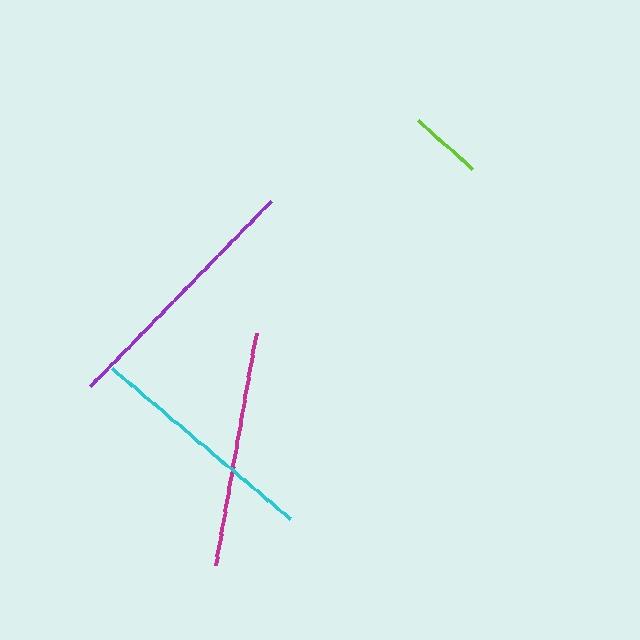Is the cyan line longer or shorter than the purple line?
The purple line is longer than the cyan line.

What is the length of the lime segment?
The lime segment is approximately 73 pixels long.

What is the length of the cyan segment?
The cyan segment is approximately 232 pixels long.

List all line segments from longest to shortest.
From longest to shortest: purple, magenta, cyan, lime.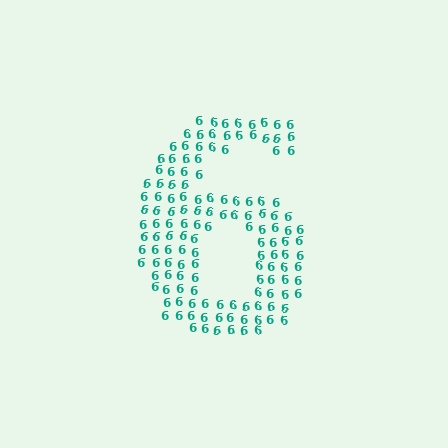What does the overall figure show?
The overall figure shows the digit 6.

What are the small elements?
The small elements are digit 6's.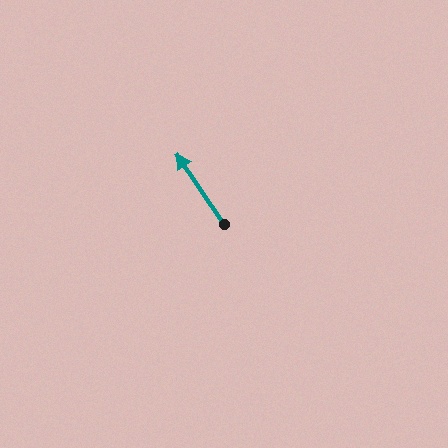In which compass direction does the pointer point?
Northwest.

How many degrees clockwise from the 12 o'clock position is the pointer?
Approximately 326 degrees.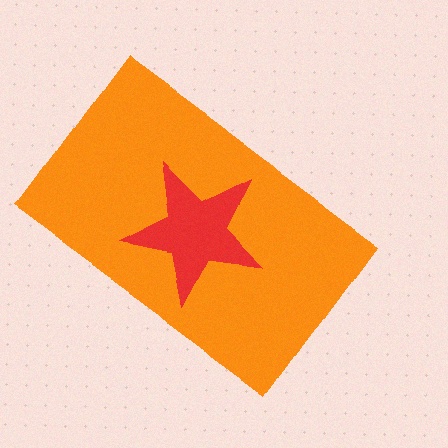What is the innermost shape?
The red star.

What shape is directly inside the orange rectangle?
The red star.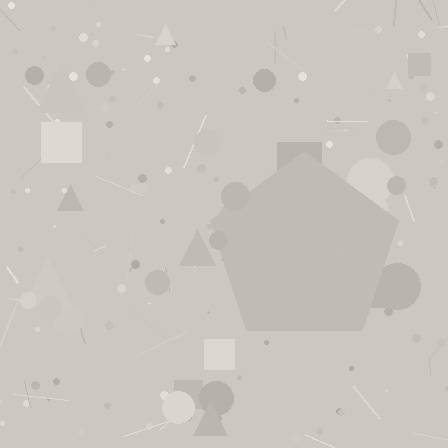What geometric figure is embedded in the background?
A pentagon is embedded in the background.